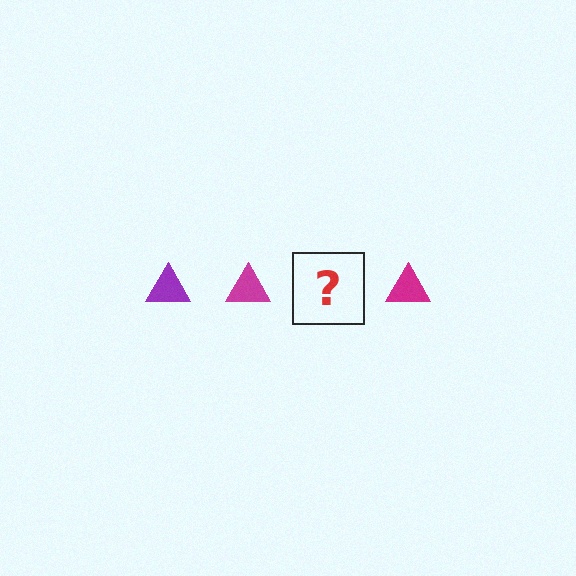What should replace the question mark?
The question mark should be replaced with a purple triangle.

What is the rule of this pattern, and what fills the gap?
The rule is that the pattern cycles through purple, magenta triangles. The gap should be filled with a purple triangle.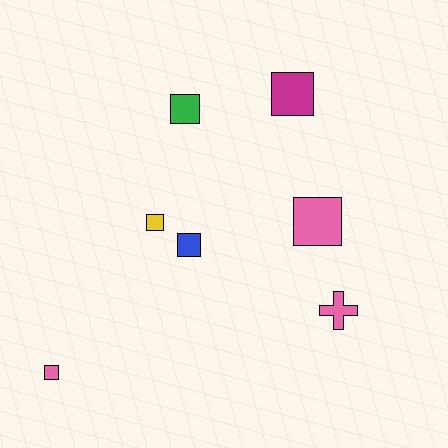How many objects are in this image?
There are 7 objects.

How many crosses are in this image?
There is 1 cross.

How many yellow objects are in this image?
There is 1 yellow object.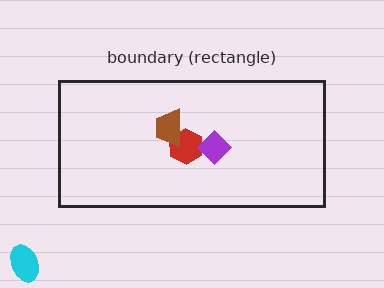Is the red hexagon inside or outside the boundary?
Inside.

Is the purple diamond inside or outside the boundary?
Inside.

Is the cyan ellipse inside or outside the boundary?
Outside.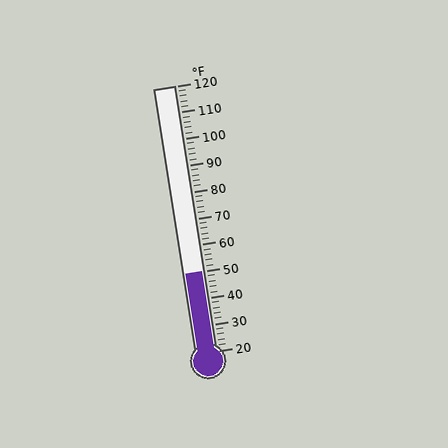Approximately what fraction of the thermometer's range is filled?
The thermometer is filled to approximately 30% of its range.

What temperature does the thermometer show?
The thermometer shows approximately 50°F.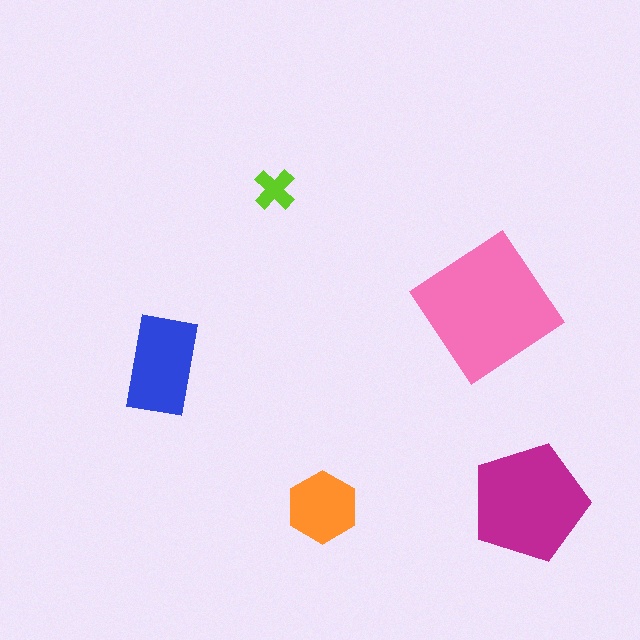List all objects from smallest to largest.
The lime cross, the orange hexagon, the blue rectangle, the magenta pentagon, the pink diamond.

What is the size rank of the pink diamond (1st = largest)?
1st.